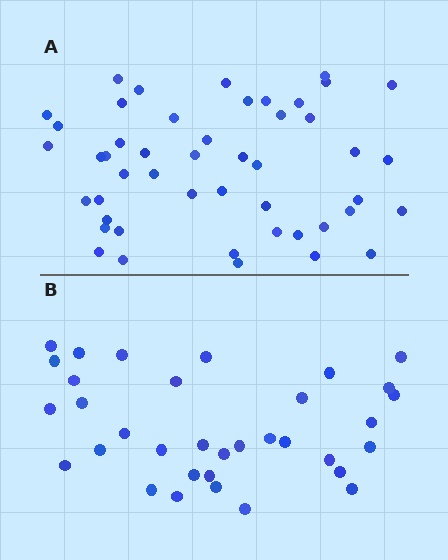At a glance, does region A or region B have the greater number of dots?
Region A (the top region) has more dots.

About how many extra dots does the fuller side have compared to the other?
Region A has approximately 15 more dots than region B.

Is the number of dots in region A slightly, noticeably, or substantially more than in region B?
Region A has noticeably more, but not dramatically so. The ratio is roughly 1.4 to 1.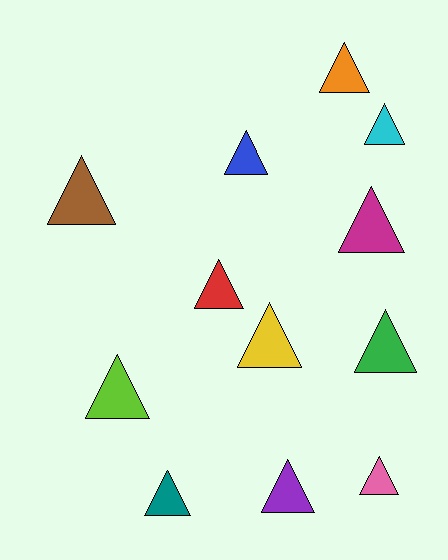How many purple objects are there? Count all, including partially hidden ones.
There is 1 purple object.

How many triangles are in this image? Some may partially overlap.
There are 12 triangles.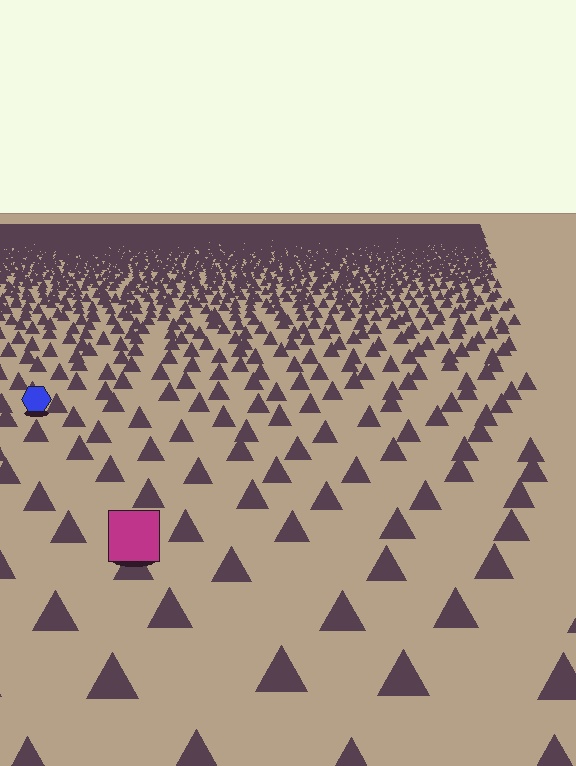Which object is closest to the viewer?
The magenta square is closest. The texture marks near it are larger and more spread out.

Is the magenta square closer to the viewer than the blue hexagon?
Yes. The magenta square is closer — you can tell from the texture gradient: the ground texture is coarser near it.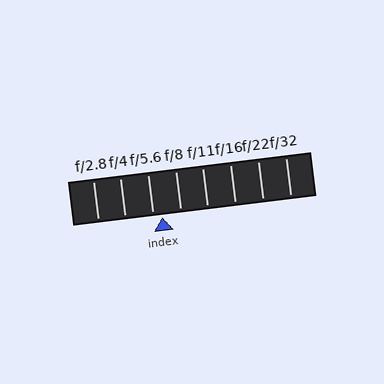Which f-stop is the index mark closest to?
The index mark is closest to f/5.6.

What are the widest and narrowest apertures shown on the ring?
The widest aperture shown is f/2.8 and the narrowest is f/32.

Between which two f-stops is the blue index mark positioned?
The index mark is between f/5.6 and f/8.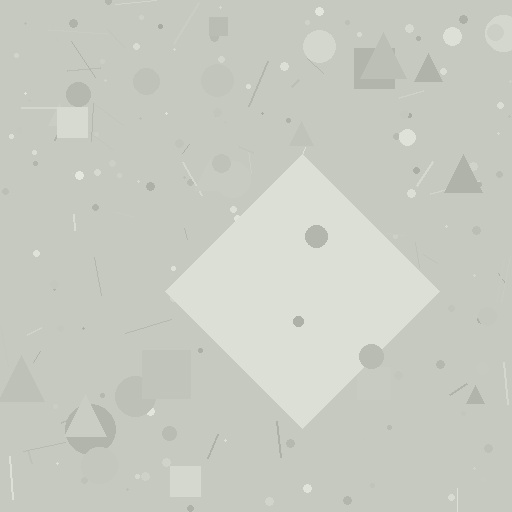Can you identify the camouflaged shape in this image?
The camouflaged shape is a diamond.